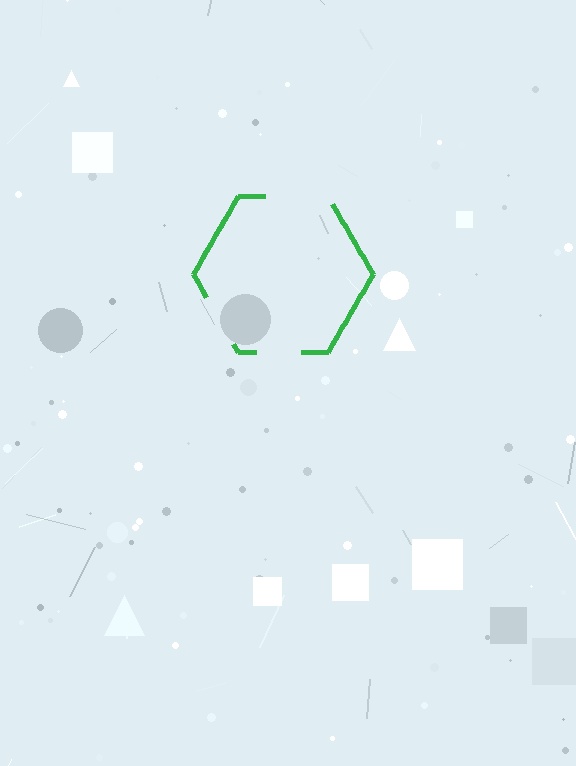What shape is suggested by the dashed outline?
The dashed outline suggests a hexagon.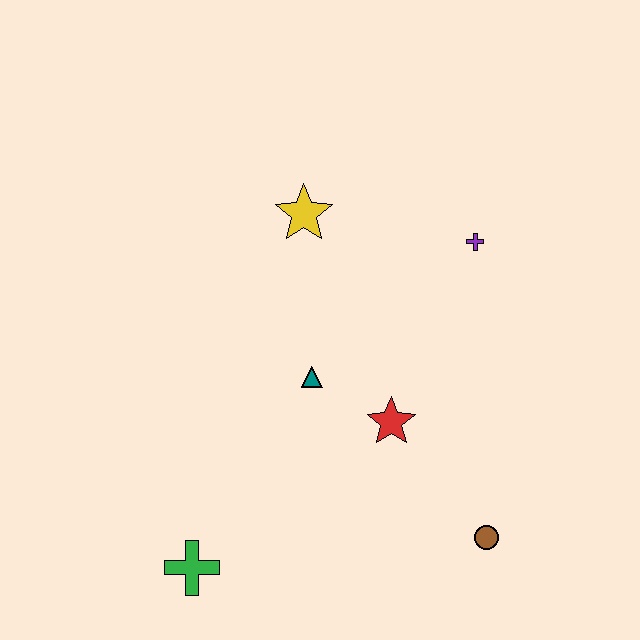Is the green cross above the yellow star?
No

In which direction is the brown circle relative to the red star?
The brown circle is below the red star.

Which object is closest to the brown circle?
The red star is closest to the brown circle.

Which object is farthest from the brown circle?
The yellow star is farthest from the brown circle.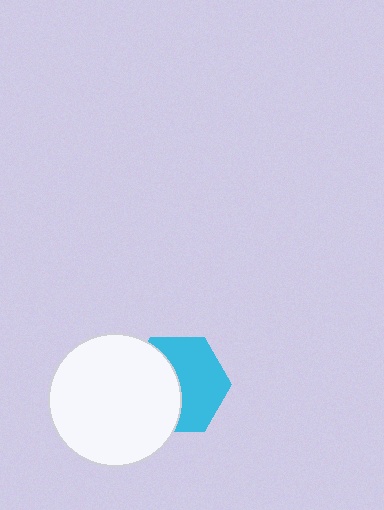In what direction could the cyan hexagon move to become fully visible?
The cyan hexagon could move right. That would shift it out from behind the white circle entirely.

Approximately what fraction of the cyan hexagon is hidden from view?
Roughly 45% of the cyan hexagon is hidden behind the white circle.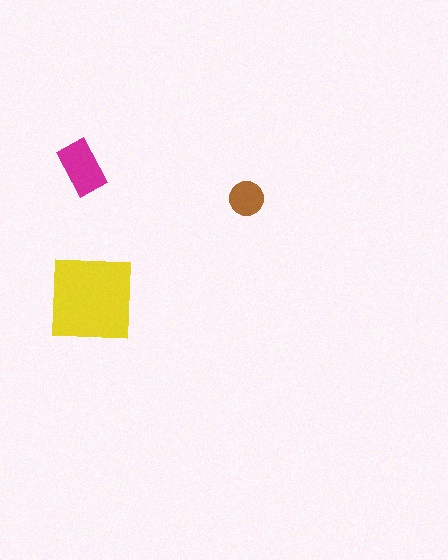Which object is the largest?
The yellow square.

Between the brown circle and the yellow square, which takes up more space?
The yellow square.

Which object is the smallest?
The brown circle.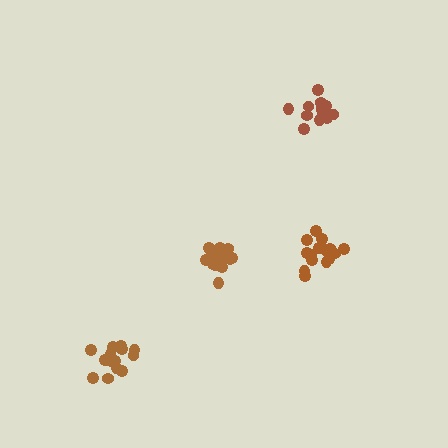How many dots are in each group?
Group 1: 15 dots, Group 2: 16 dots, Group 3: 16 dots, Group 4: 17 dots (64 total).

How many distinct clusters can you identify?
There are 4 distinct clusters.